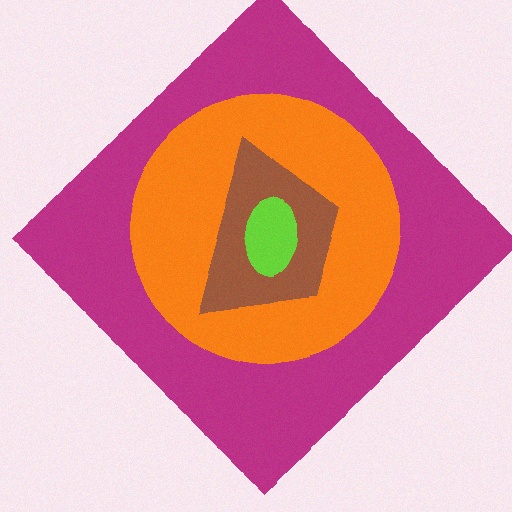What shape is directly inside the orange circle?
The brown trapezoid.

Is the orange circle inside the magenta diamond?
Yes.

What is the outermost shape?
The magenta diamond.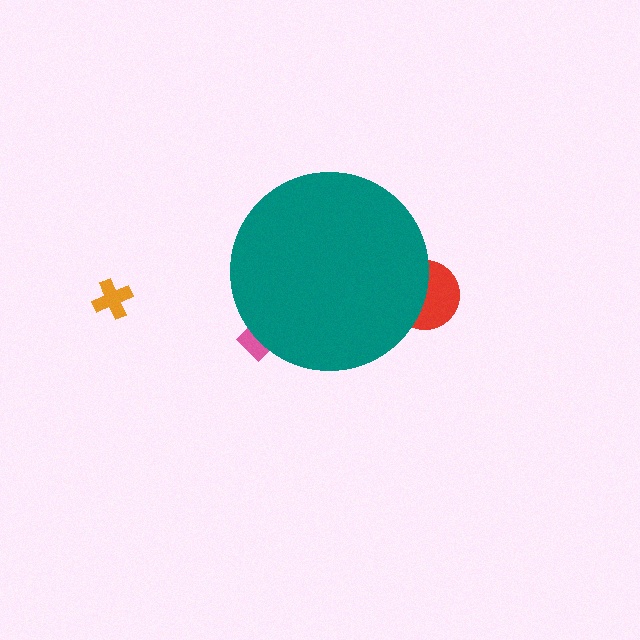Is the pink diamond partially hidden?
Yes, the pink diamond is partially hidden behind the teal circle.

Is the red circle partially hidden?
Yes, the red circle is partially hidden behind the teal circle.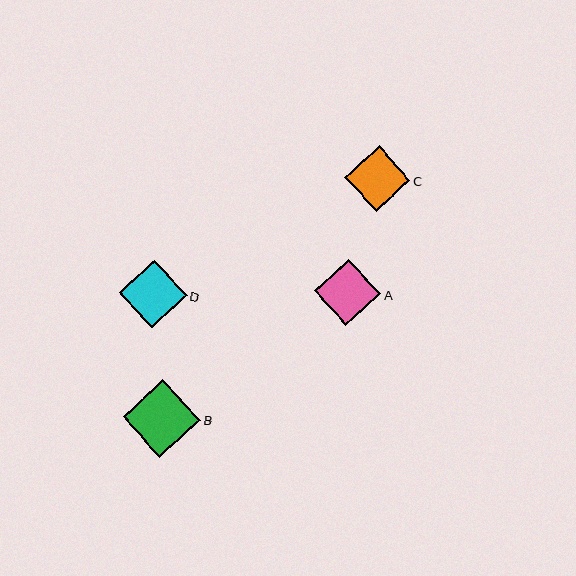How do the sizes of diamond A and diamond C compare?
Diamond A and diamond C are approximately the same size.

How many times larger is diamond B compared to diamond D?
Diamond B is approximately 1.2 times the size of diamond D.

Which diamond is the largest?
Diamond B is the largest with a size of approximately 78 pixels.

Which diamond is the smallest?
Diamond C is the smallest with a size of approximately 65 pixels.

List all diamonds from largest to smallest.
From largest to smallest: B, D, A, C.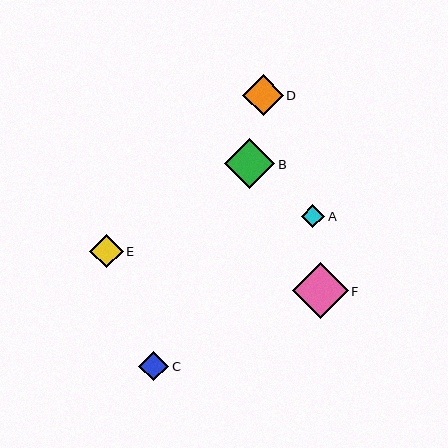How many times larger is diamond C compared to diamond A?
Diamond C is approximately 1.3 times the size of diamond A.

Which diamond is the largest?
Diamond F is the largest with a size of approximately 56 pixels.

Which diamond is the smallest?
Diamond A is the smallest with a size of approximately 23 pixels.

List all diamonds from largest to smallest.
From largest to smallest: F, B, D, E, C, A.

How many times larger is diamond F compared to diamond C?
Diamond F is approximately 1.9 times the size of diamond C.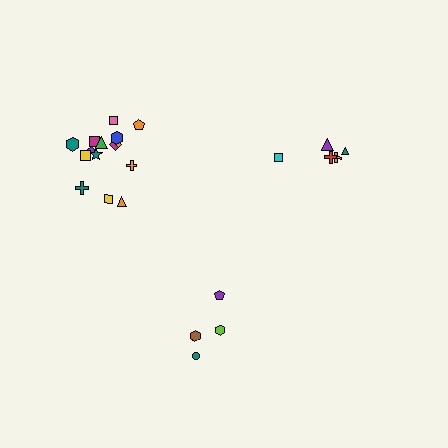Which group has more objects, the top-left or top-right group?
The top-left group.